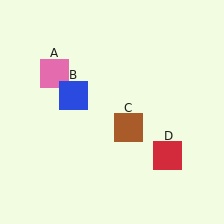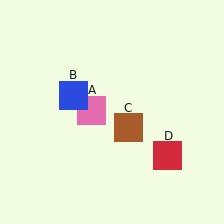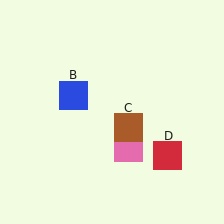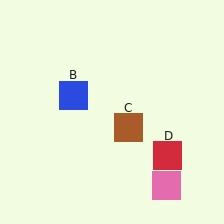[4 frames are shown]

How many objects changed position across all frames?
1 object changed position: pink square (object A).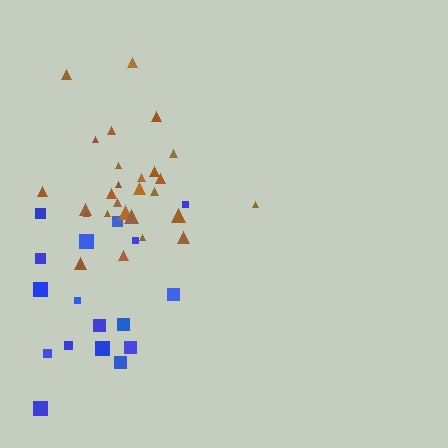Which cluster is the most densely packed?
Brown.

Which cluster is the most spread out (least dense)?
Blue.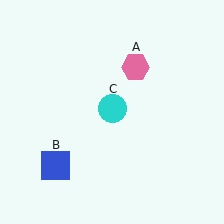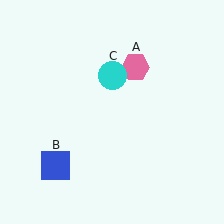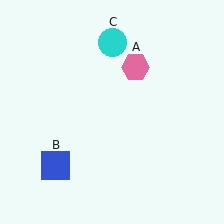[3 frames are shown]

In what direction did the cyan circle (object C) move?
The cyan circle (object C) moved up.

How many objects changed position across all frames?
1 object changed position: cyan circle (object C).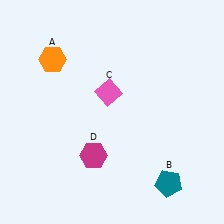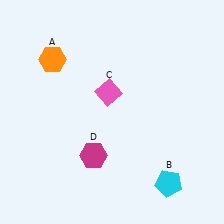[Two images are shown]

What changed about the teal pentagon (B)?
In Image 1, B is teal. In Image 2, it changed to cyan.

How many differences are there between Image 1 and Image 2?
There is 1 difference between the two images.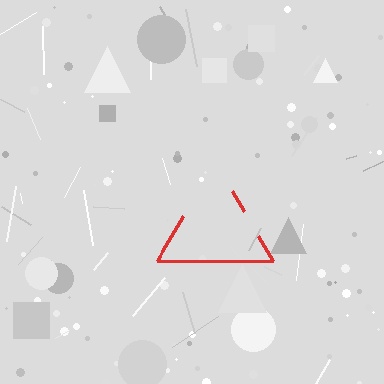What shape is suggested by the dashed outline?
The dashed outline suggests a triangle.